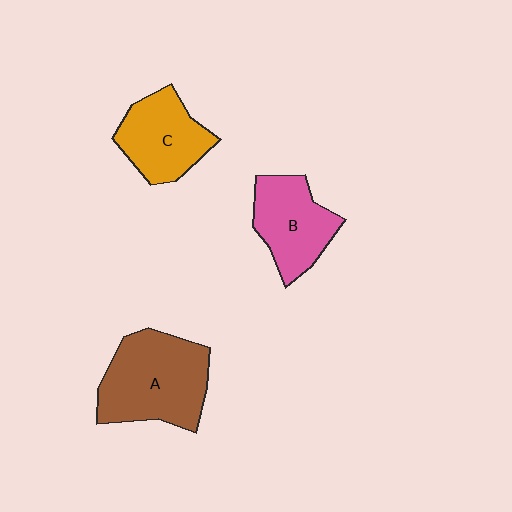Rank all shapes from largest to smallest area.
From largest to smallest: A (brown), B (pink), C (orange).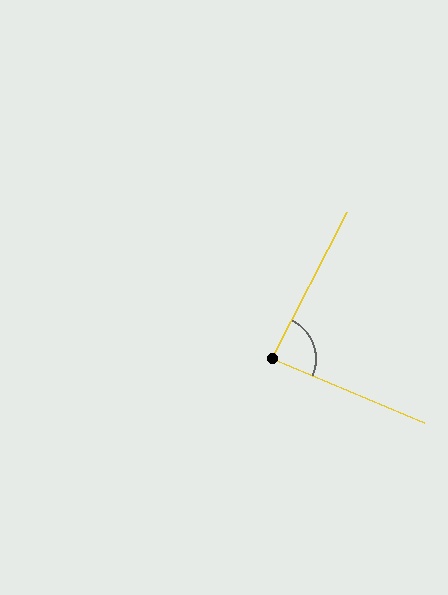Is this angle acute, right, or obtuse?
It is approximately a right angle.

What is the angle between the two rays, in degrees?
Approximately 86 degrees.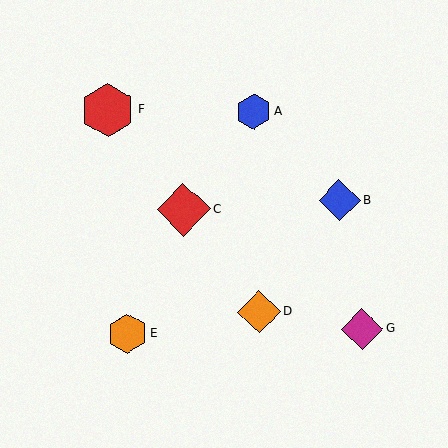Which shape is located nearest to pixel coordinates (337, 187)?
The blue diamond (labeled B) at (339, 200) is nearest to that location.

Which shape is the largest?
The red hexagon (labeled F) is the largest.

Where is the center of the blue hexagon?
The center of the blue hexagon is at (254, 112).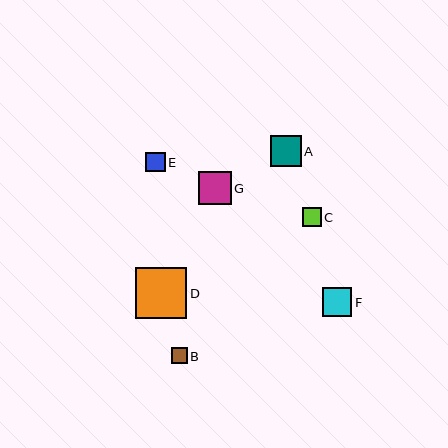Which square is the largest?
Square D is the largest with a size of approximately 52 pixels.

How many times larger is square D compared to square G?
Square D is approximately 1.6 times the size of square G.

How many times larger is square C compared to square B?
Square C is approximately 1.2 times the size of square B.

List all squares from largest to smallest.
From largest to smallest: D, G, A, F, E, C, B.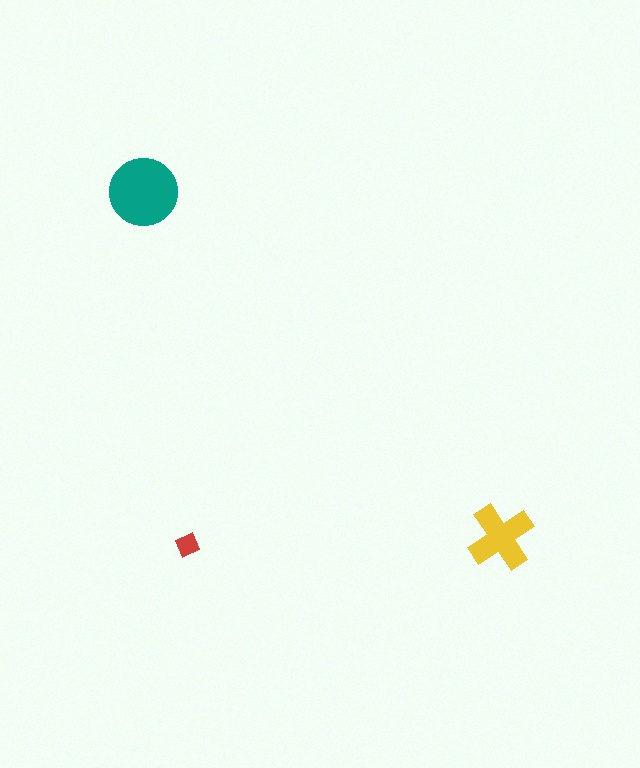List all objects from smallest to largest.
The red diamond, the yellow cross, the teal circle.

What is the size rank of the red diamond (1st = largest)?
3rd.